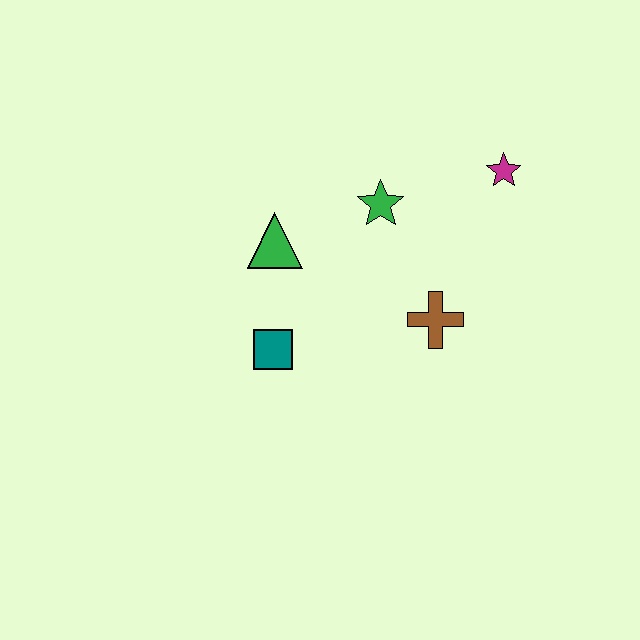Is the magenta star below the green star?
No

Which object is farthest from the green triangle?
The magenta star is farthest from the green triangle.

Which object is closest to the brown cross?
The green star is closest to the brown cross.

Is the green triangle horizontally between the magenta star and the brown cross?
No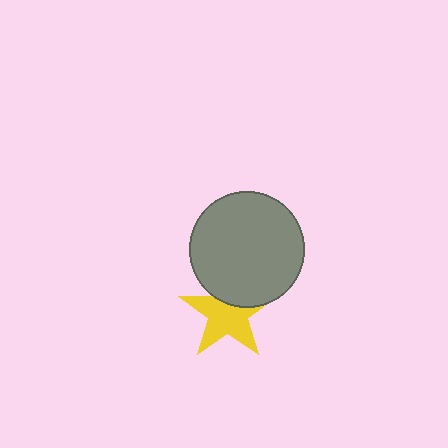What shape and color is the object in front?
The object in front is a gray circle.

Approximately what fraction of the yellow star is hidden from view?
Roughly 32% of the yellow star is hidden behind the gray circle.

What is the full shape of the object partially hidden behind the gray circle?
The partially hidden object is a yellow star.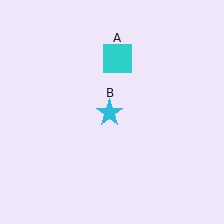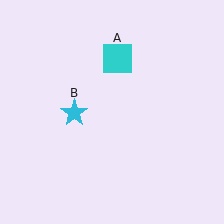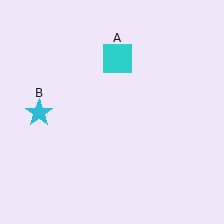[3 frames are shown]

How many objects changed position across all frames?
1 object changed position: cyan star (object B).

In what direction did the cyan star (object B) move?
The cyan star (object B) moved left.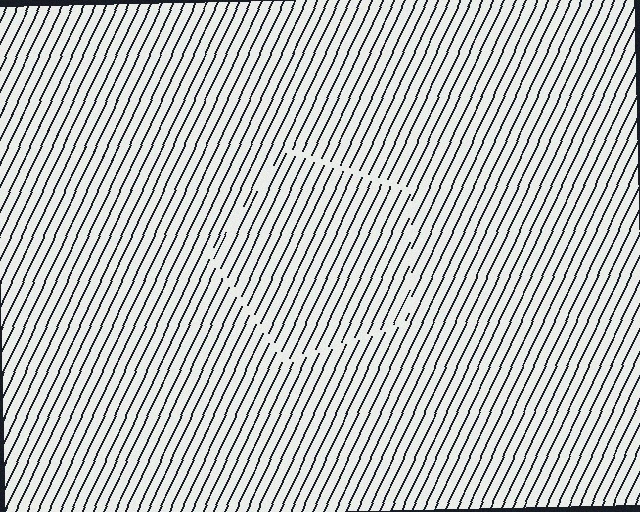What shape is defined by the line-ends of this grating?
An illusory pentagon. The interior of the shape contains the same grating, shifted by half a period — the contour is defined by the phase discontinuity where line-ends from the inner and outer gratings abut.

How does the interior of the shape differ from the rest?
The interior of the shape contains the same grating, shifted by half a period — the contour is defined by the phase discontinuity where line-ends from the inner and outer gratings abut.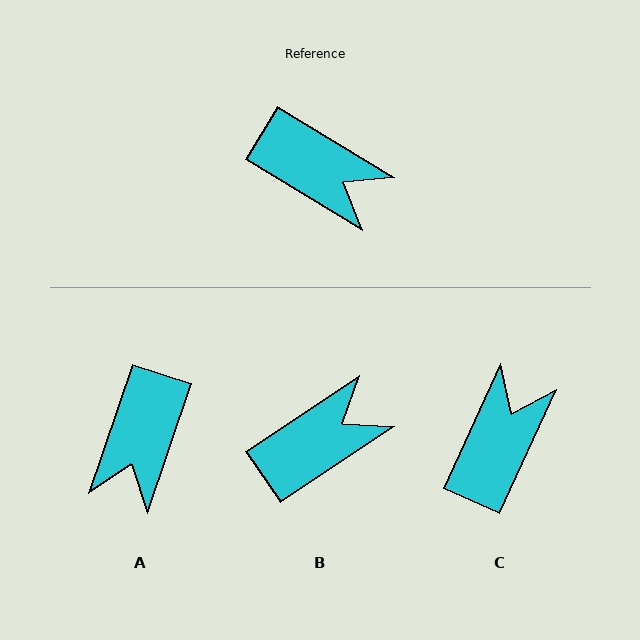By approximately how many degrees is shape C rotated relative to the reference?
Approximately 97 degrees counter-clockwise.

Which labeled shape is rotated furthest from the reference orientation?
C, about 97 degrees away.